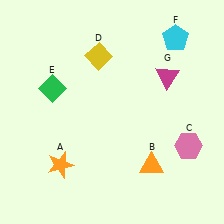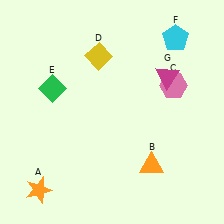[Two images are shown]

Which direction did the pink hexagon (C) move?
The pink hexagon (C) moved up.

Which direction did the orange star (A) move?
The orange star (A) moved down.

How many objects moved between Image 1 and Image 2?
2 objects moved between the two images.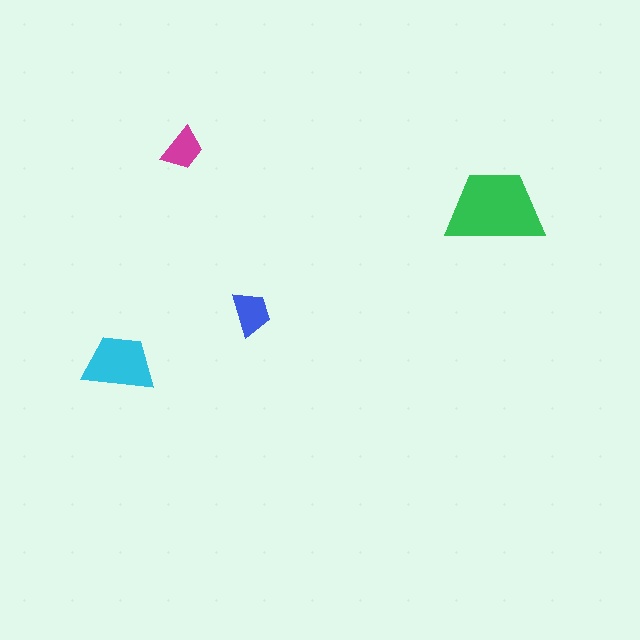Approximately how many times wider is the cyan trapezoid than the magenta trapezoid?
About 1.5 times wider.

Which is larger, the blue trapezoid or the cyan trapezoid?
The cyan one.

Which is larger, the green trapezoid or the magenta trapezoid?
The green one.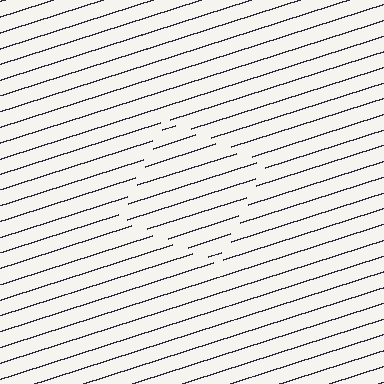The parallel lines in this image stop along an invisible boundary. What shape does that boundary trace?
An illusory square. The interior of the shape contains the same grating, shifted by half a period — the contour is defined by the phase discontinuity where line-ends from the inner and outer gratings abut.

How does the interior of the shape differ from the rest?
The interior of the shape contains the same grating, shifted by half a period — the contour is defined by the phase discontinuity where line-ends from the inner and outer gratings abut.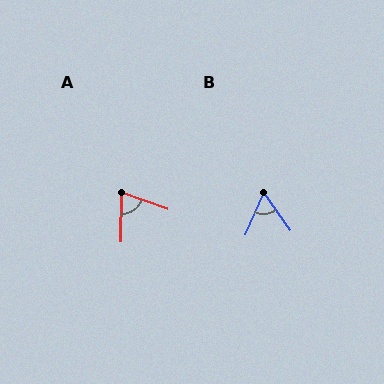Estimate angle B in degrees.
Approximately 59 degrees.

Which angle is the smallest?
B, at approximately 59 degrees.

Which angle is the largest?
A, at approximately 71 degrees.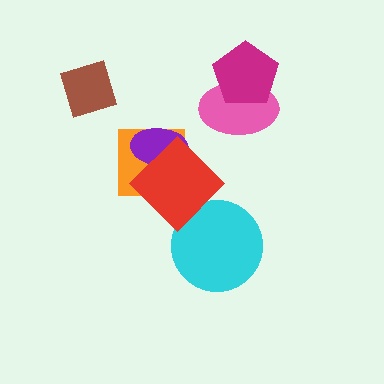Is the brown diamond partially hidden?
No, no other shape covers it.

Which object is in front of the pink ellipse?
The magenta pentagon is in front of the pink ellipse.